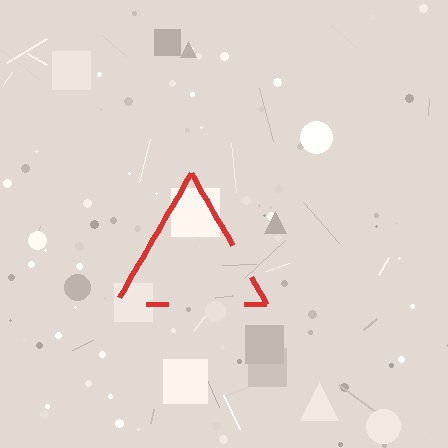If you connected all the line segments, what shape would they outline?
They would outline a triangle.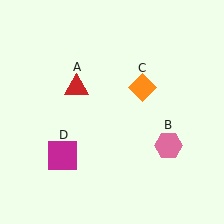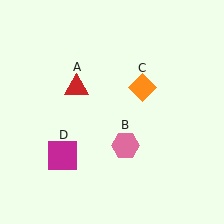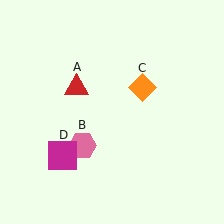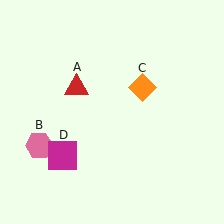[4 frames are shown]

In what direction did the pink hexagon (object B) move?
The pink hexagon (object B) moved left.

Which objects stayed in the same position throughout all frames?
Red triangle (object A) and orange diamond (object C) and magenta square (object D) remained stationary.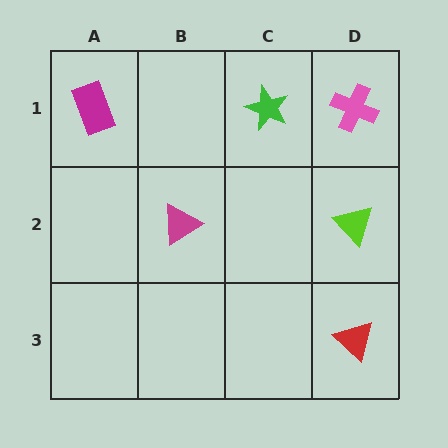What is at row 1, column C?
A green star.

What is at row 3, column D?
A red triangle.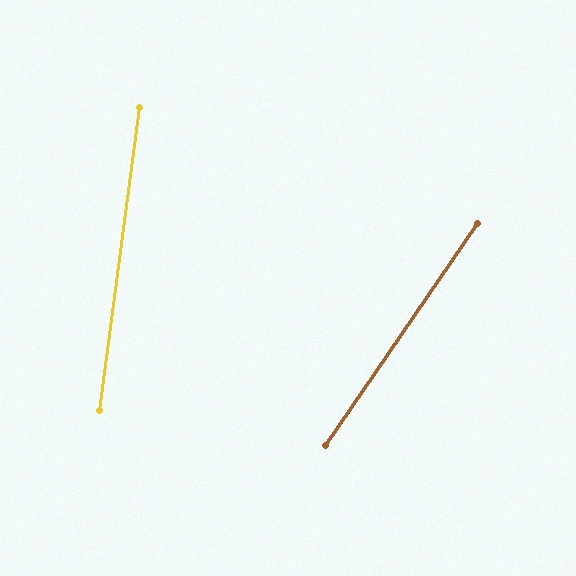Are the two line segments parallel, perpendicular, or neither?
Neither parallel nor perpendicular — they differ by about 27°.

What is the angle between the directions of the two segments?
Approximately 27 degrees.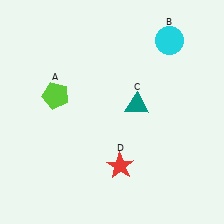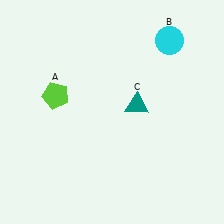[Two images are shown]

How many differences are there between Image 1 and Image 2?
There is 1 difference between the two images.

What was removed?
The red star (D) was removed in Image 2.